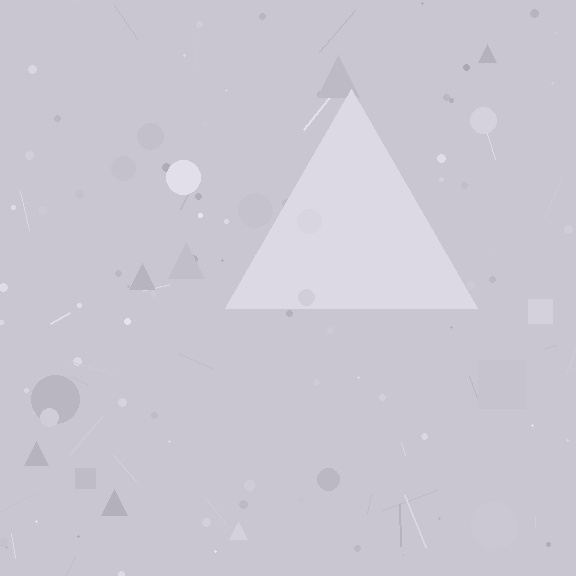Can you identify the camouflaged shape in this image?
The camouflaged shape is a triangle.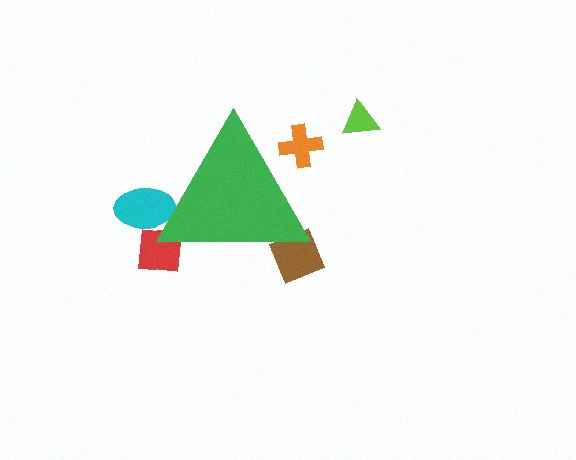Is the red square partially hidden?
Yes, the red square is partially hidden behind the green triangle.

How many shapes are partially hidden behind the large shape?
4 shapes are partially hidden.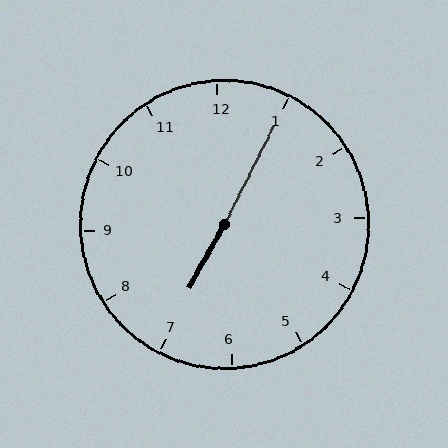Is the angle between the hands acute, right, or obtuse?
It is obtuse.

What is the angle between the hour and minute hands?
Approximately 178 degrees.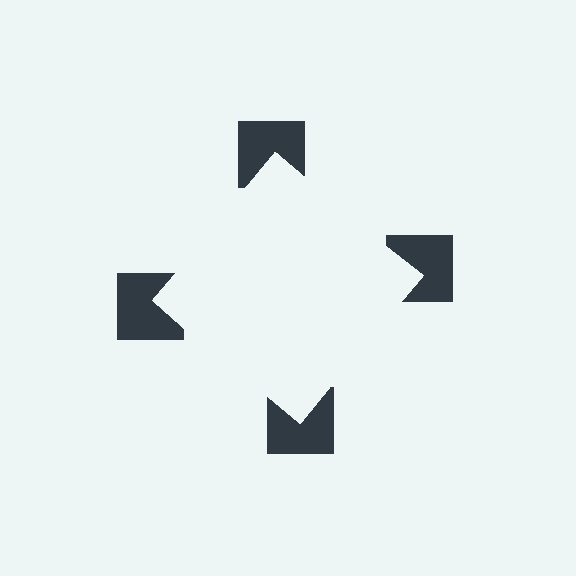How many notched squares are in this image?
There are 4 — one at each vertex of the illusory square.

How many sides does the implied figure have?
4 sides.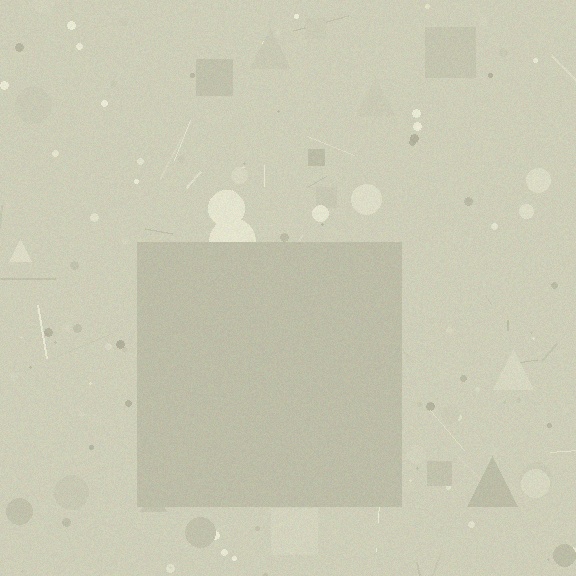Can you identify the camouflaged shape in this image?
The camouflaged shape is a square.